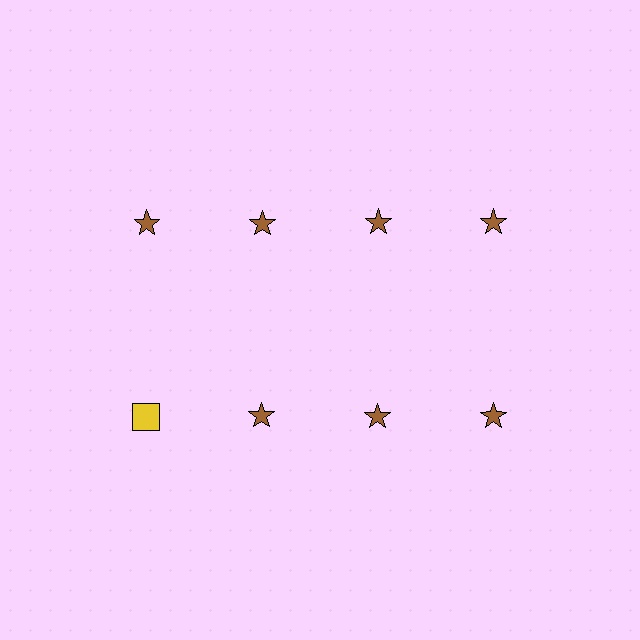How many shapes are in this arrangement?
There are 8 shapes arranged in a grid pattern.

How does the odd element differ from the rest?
It differs in both color (yellow instead of brown) and shape (square instead of star).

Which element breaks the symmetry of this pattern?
The yellow square in the second row, leftmost column breaks the symmetry. All other shapes are brown stars.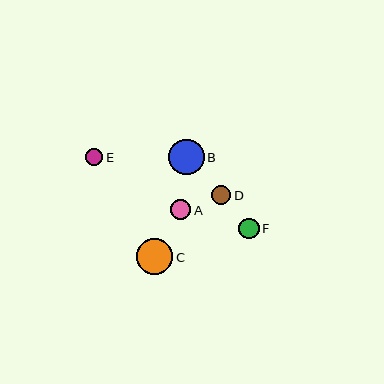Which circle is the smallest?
Circle E is the smallest with a size of approximately 18 pixels.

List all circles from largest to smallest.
From largest to smallest: C, B, A, F, D, E.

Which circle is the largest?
Circle C is the largest with a size of approximately 36 pixels.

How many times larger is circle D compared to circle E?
Circle D is approximately 1.1 times the size of circle E.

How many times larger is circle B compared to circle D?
Circle B is approximately 1.8 times the size of circle D.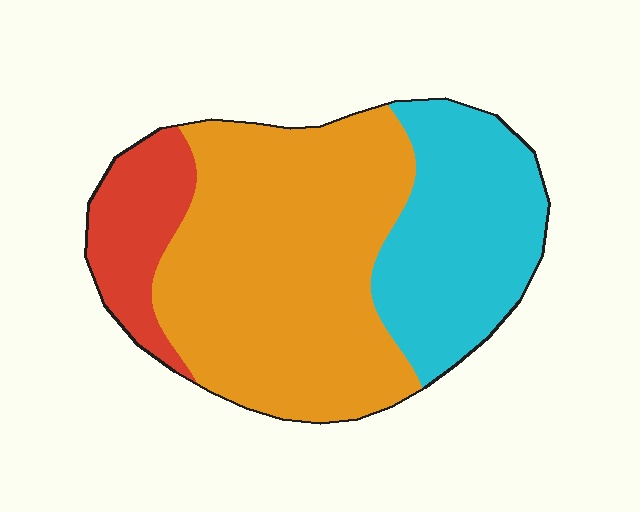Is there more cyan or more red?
Cyan.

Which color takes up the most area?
Orange, at roughly 55%.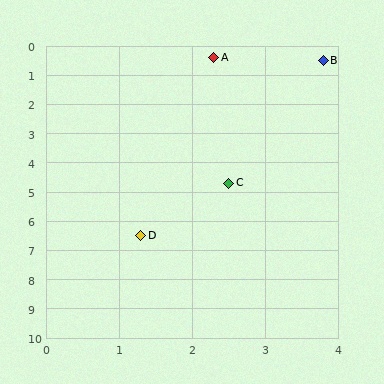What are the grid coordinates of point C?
Point C is at approximately (2.5, 4.7).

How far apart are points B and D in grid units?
Points B and D are about 6.5 grid units apart.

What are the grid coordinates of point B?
Point B is at approximately (3.8, 0.5).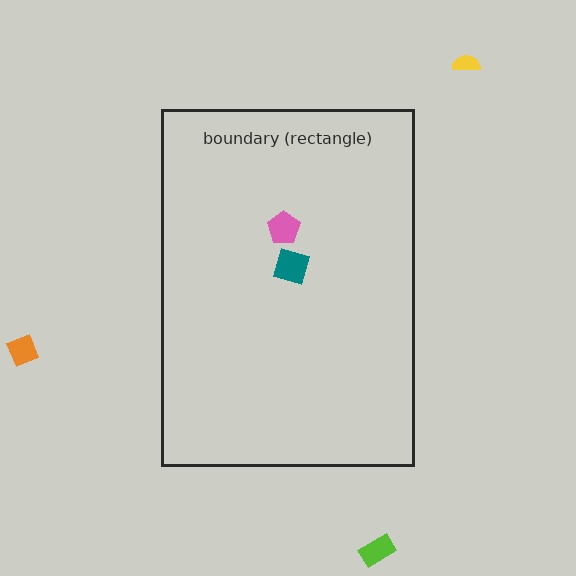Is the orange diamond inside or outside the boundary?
Outside.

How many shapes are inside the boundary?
2 inside, 3 outside.